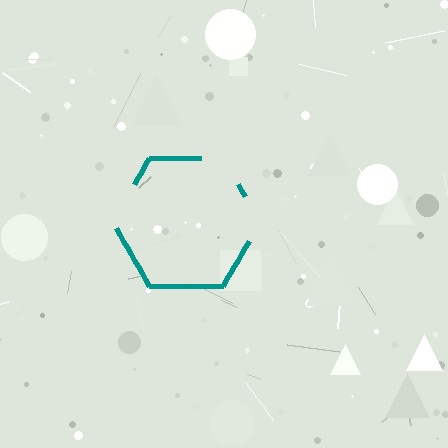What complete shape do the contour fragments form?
The contour fragments form a hexagon.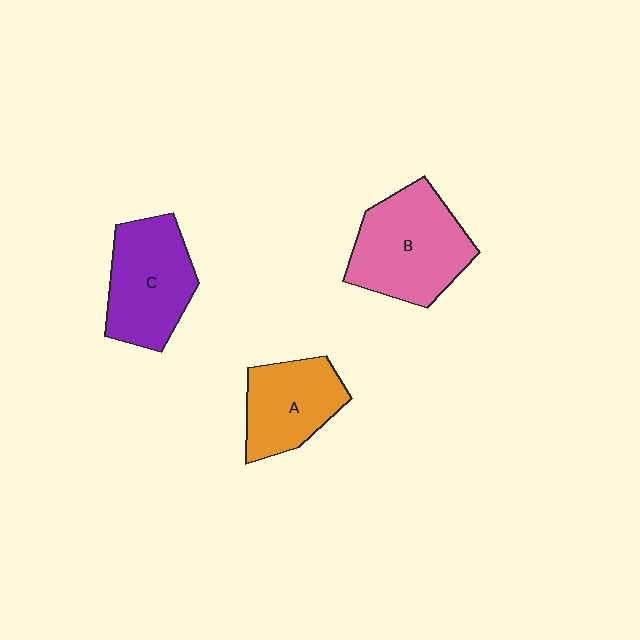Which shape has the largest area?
Shape B (pink).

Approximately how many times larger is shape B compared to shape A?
Approximately 1.4 times.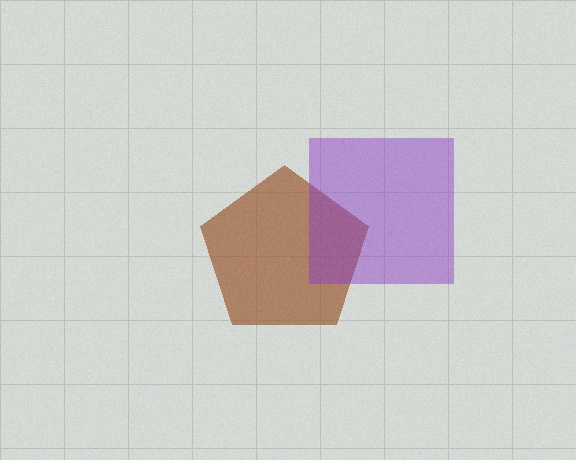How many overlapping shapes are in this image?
There are 2 overlapping shapes in the image.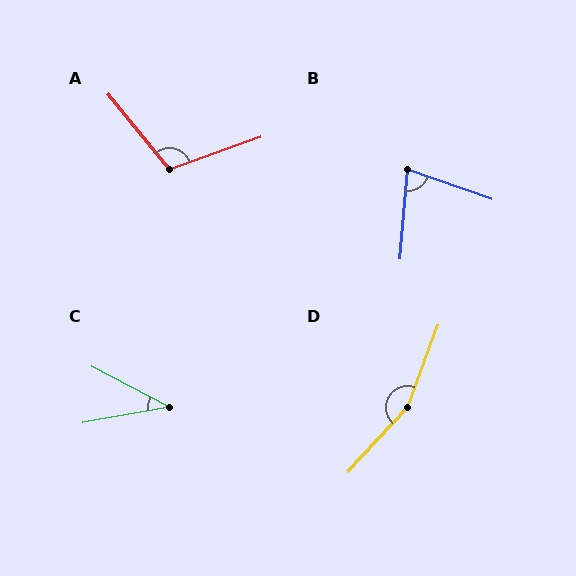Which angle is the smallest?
C, at approximately 38 degrees.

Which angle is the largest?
D, at approximately 158 degrees.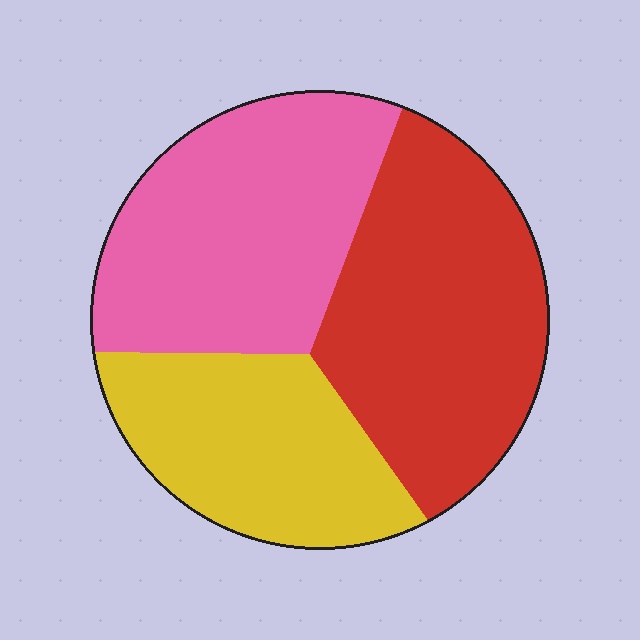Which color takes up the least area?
Yellow, at roughly 25%.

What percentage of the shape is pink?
Pink takes up about three eighths (3/8) of the shape.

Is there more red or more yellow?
Red.